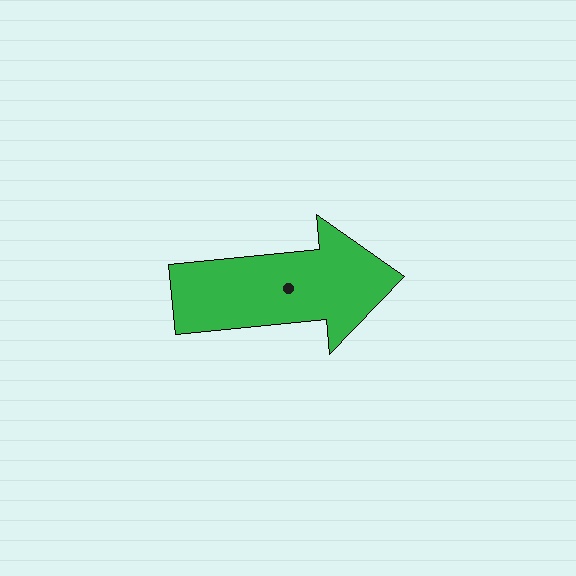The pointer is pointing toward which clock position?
Roughly 3 o'clock.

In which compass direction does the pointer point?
East.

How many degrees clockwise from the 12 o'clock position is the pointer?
Approximately 85 degrees.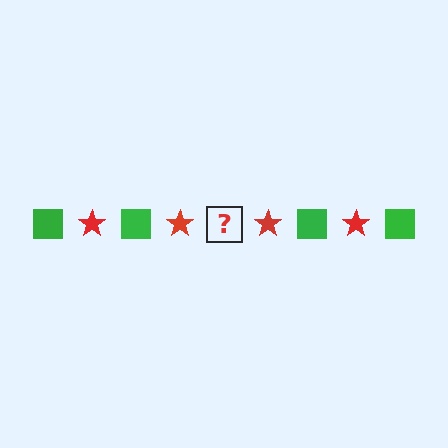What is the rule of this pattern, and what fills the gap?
The rule is that the pattern alternates between green square and red star. The gap should be filled with a green square.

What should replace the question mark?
The question mark should be replaced with a green square.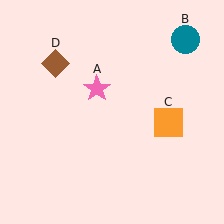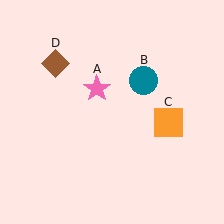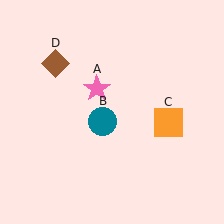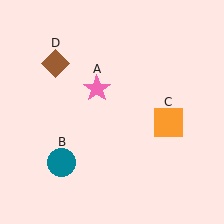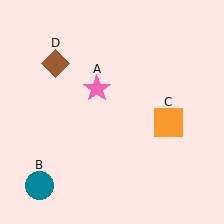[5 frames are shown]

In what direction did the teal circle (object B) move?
The teal circle (object B) moved down and to the left.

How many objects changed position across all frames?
1 object changed position: teal circle (object B).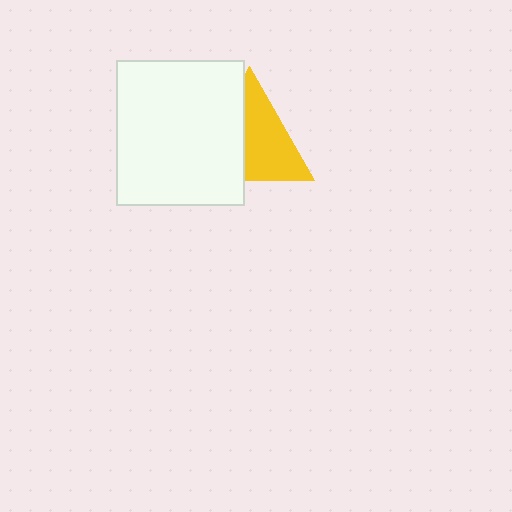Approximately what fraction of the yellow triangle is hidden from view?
Roughly 45% of the yellow triangle is hidden behind the white rectangle.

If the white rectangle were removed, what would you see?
You would see the complete yellow triangle.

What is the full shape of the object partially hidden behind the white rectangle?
The partially hidden object is a yellow triangle.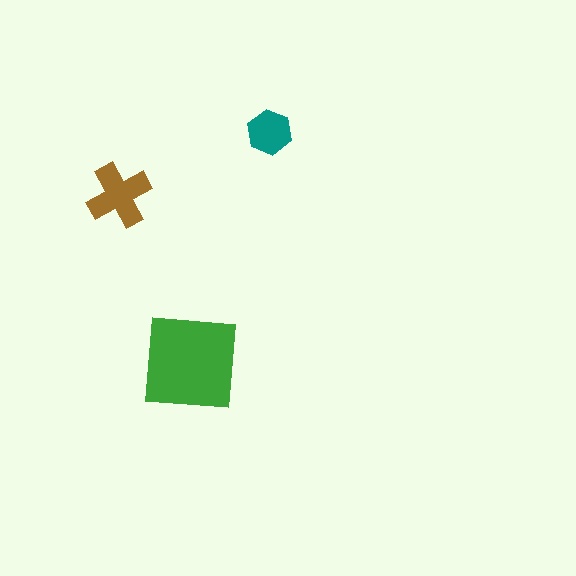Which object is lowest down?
The green square is bottommost.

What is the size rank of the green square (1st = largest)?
1st.